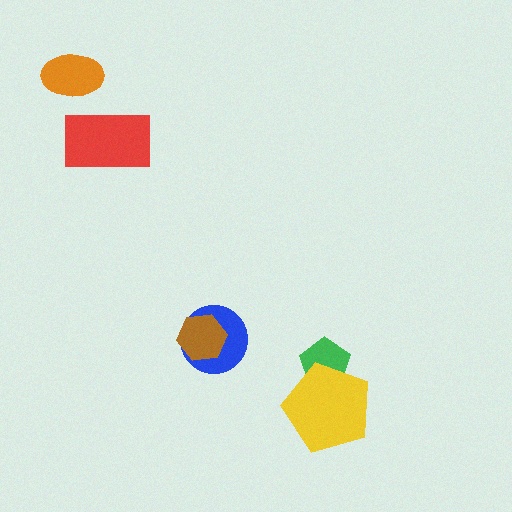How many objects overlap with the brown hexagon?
1 object overlaps with the brown hexagon.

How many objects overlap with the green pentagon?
1 object overlaps with the green pentagon.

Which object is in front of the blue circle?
The brown hexagon is in front of the blue circle.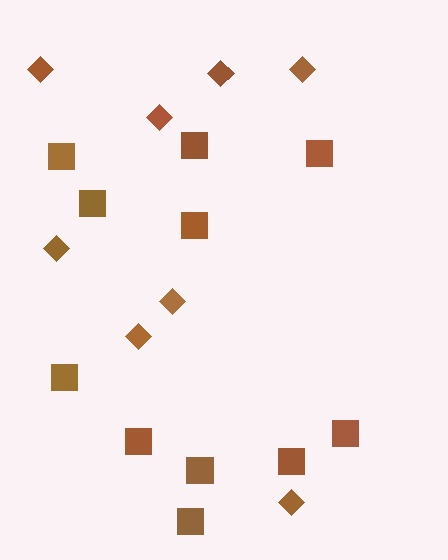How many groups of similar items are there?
There are 2 groups: one group of squares (11) and one group of diamonds (8).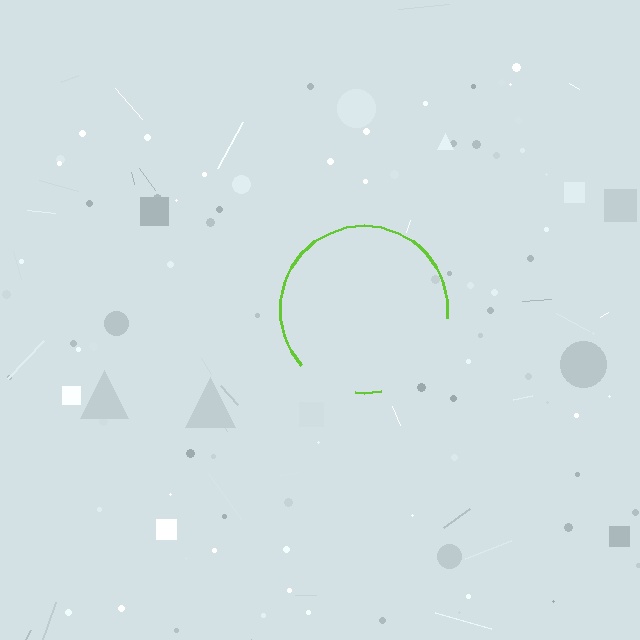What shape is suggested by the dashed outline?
The dashed outline suggests a circle.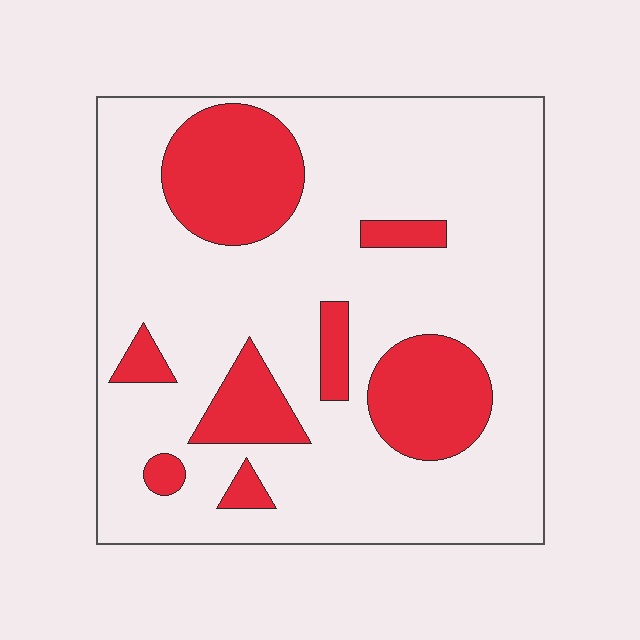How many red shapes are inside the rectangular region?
8.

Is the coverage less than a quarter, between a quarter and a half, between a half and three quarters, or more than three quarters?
Less than a quarter.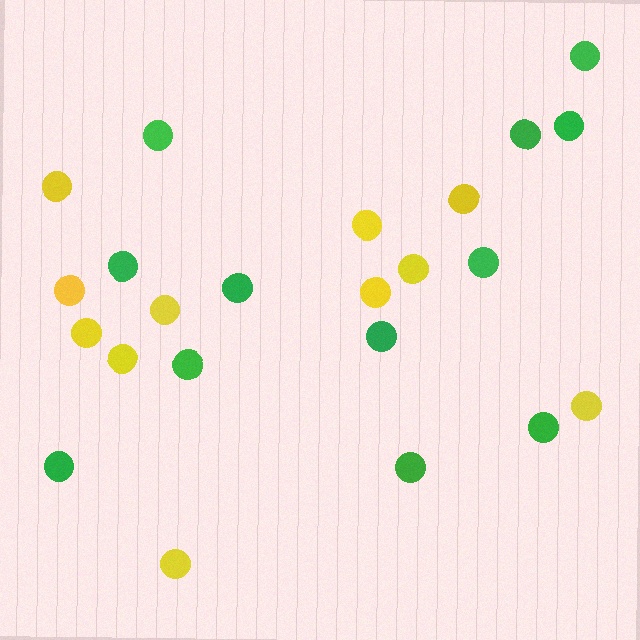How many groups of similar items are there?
There are 2 groups: one group of yellow circles (11) and one group of green circles (12).